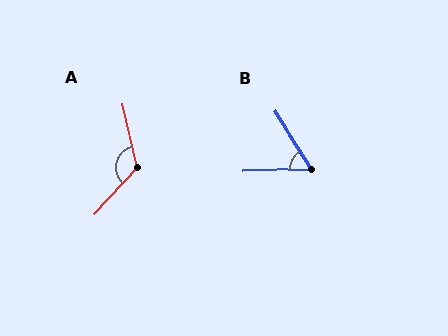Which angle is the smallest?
B, at approximately 60 degrees.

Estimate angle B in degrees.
Approximately 60 degrees.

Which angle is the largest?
A, at approximately 125 degrees.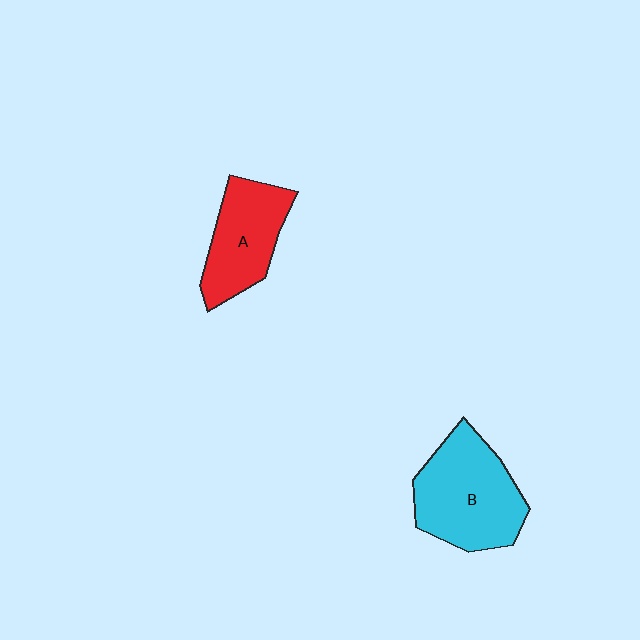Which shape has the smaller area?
Shape A (red).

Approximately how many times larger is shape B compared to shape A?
Approximately 1.3 times.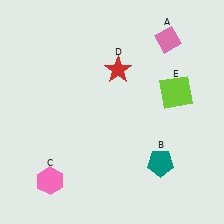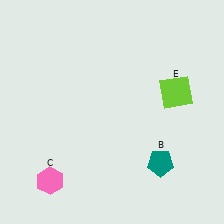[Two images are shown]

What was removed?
The pink diamond (A), the red star (D) were removed in Image 2.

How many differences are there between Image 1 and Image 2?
There are 2 differences between the two images.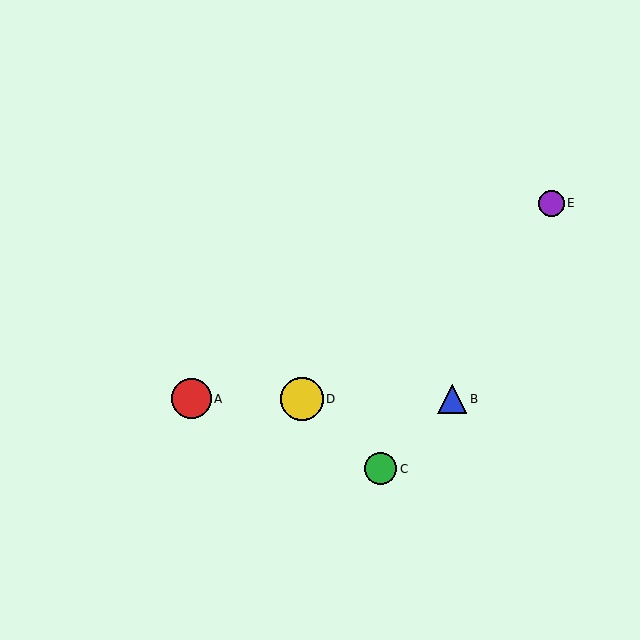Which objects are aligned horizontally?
Objects A, B, D are aligned horizontally.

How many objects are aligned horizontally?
3 objects (A, B, D) are aligned horizontally.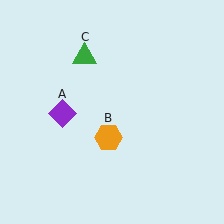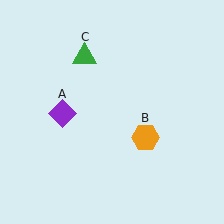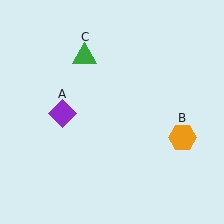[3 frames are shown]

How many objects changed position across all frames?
1 object changed position: orange hexagon (object B).